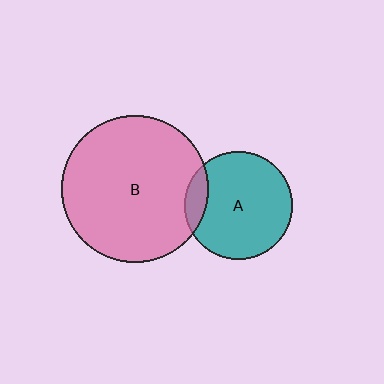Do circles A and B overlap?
Yes.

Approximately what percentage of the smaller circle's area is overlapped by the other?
Approximately 15%.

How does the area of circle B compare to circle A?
Approximately 1.9 times.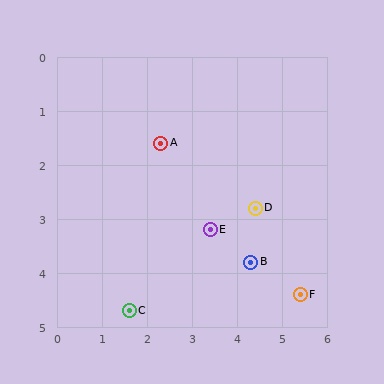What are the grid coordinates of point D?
Point D is at approximately (4.4, 2.8).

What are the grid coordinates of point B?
Point B is at approximately (4.3, 3.8).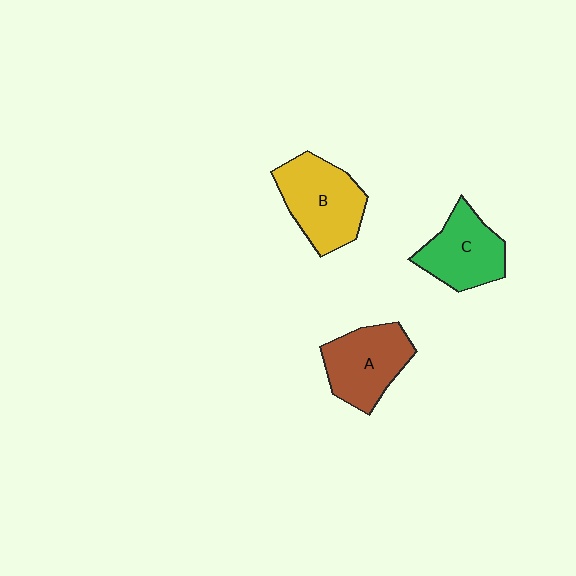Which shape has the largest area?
Shape B (yellow).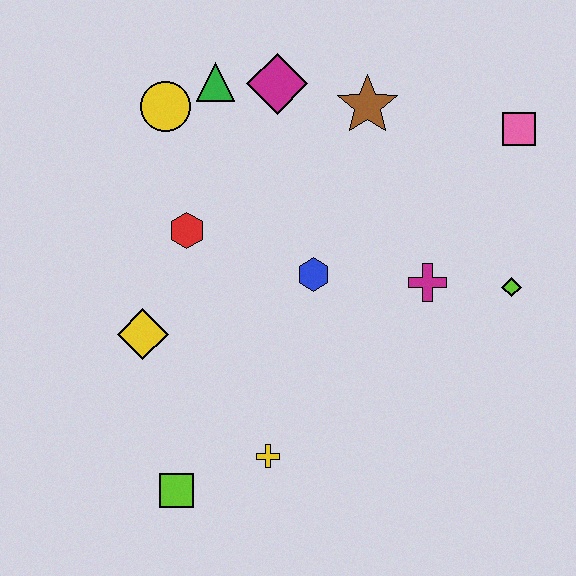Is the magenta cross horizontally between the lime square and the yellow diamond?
No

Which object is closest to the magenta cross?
The lime diamond is closest to the magenta cross.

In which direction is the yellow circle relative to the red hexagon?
The yellow circle is above the red hexagon.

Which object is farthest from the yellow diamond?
The pink square is farthest from the yellow diamond.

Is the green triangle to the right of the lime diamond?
No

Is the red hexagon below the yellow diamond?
No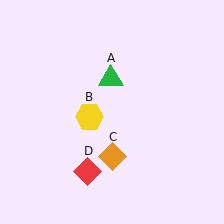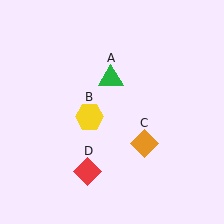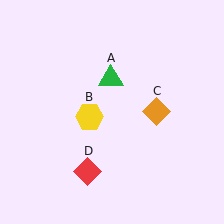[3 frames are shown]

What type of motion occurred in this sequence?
The orange diamond (object C) rotated counterclockwise around the center of the scene.